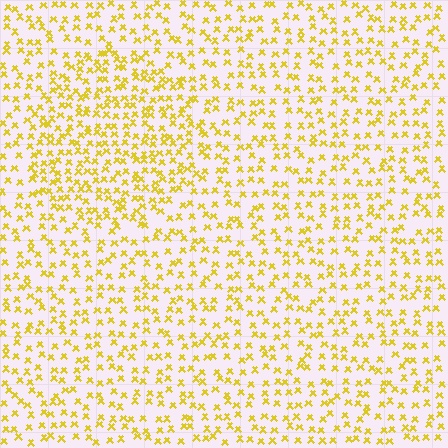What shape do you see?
I see a circle.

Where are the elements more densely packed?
The elements are more densely packed inside the circle boundary.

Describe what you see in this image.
The image contains small yellow elements arranged at two different densities. A circle-shaped region is visible where the elements are more densely packed than the surrounding area.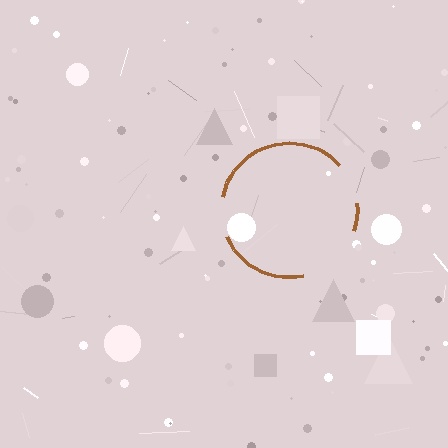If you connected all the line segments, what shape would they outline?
They would outline a circle.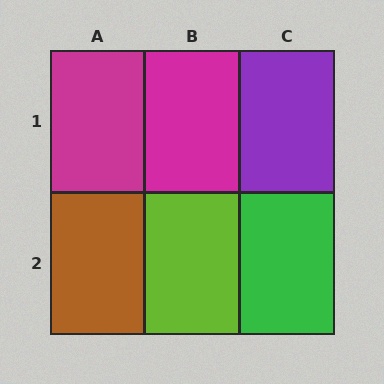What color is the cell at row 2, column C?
Green.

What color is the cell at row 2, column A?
Brown.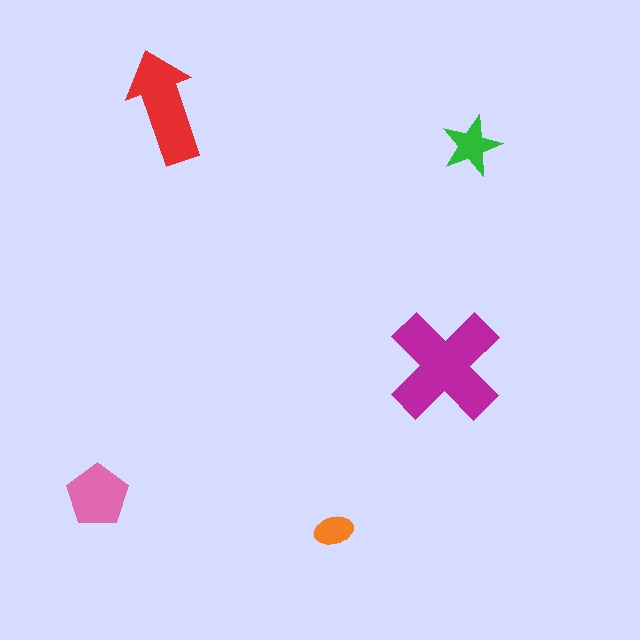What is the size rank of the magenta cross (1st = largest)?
1st.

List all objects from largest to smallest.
The magenta cross, the red arrow, the pink pentagon, the green star, the orange ellipse.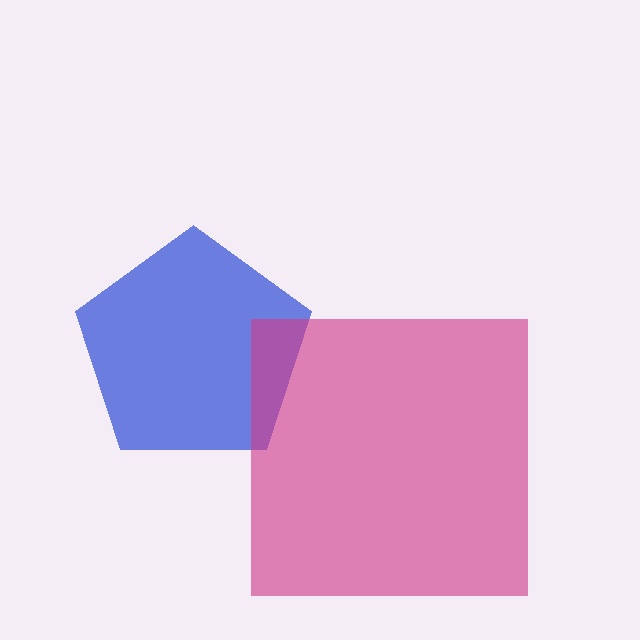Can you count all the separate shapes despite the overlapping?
Yes, there are 2 separate shapes.